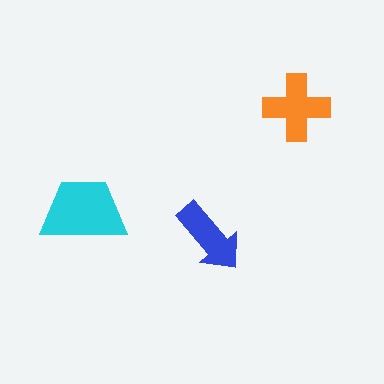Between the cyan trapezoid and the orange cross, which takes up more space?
The cyan trapezoid.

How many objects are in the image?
There are 3 objects in the image.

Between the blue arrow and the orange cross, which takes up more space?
The orange cross.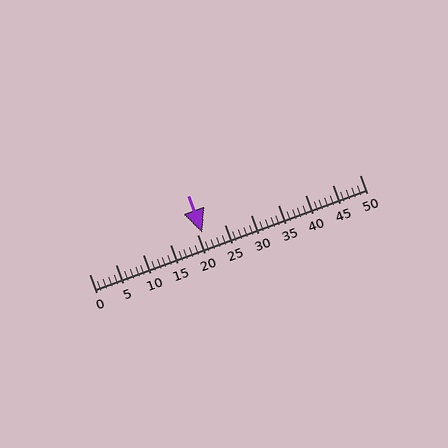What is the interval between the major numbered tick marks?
The major tick marks are spaced 5 units apart.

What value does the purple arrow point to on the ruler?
The purple arrow points to approximately 21.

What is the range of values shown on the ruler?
The ruler shows values from 0 to 50.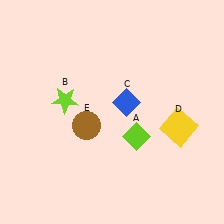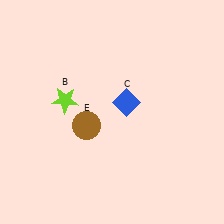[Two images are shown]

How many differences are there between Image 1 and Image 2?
There are 2 differences between the two images.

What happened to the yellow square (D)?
The yellow square (D) was removed in Image 2. It was in the bottom-right area of Image 1.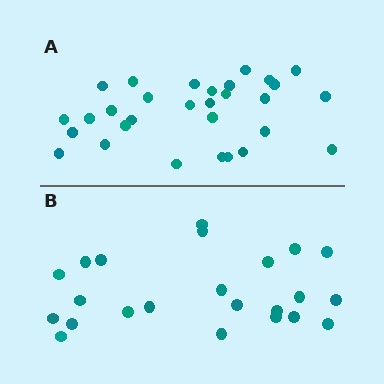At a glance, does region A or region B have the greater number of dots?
Region A (the top region) has more dots.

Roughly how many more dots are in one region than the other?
Region A has roughly 8 or so more dots than region B.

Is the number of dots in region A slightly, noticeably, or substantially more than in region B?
Region A has noticeably more, but not dramatically so. The ratio is roughly 1.3 to 1.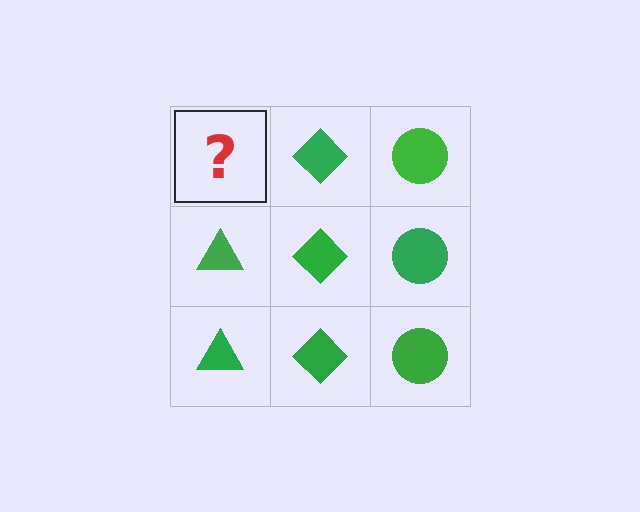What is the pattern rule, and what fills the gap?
The rule is that each column has a consistent shape. The gap should be filled with a green triangle.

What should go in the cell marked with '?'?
The missing cell should contain a green triangle.